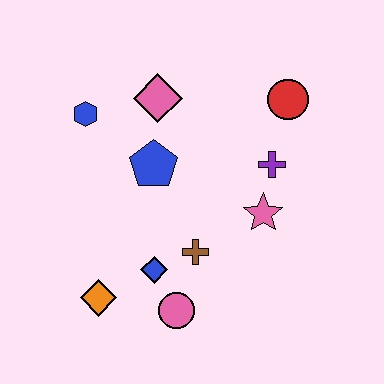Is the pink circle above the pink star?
No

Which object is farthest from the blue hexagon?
The pink circle is farthest from the blue hexagon.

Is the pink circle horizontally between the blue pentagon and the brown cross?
Yes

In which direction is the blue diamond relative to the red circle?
The blue diamond is below the red circle.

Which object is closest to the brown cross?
The blue diamond is closest to the brown cross.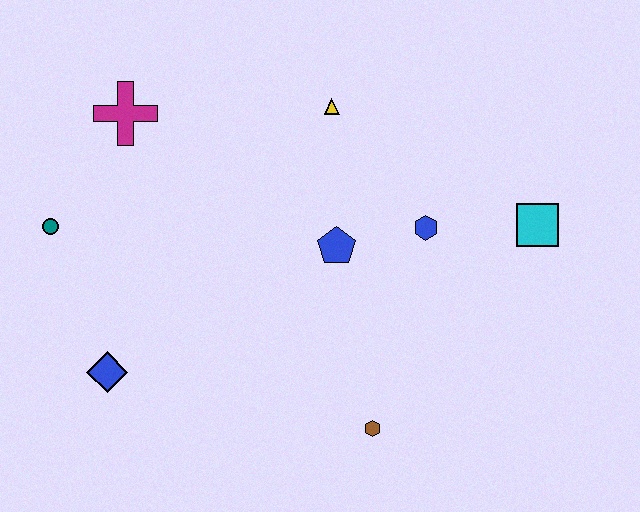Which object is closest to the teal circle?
The magenta cross is closest to the teal circle.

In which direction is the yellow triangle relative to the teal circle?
The yellow triangle is to the right of the teal circle.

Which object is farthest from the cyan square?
The teal circle is farthest from the cyan square.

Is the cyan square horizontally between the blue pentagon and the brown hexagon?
No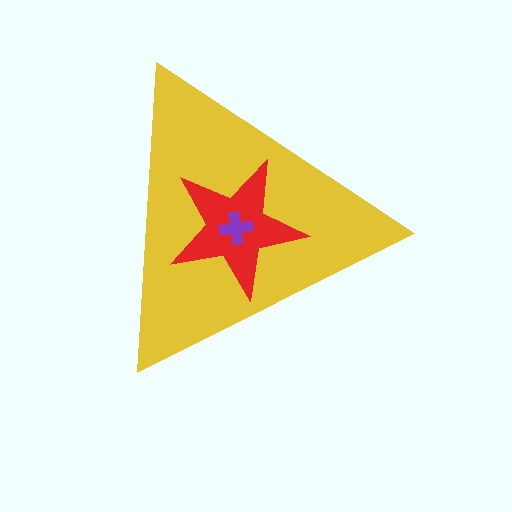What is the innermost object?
The purple cross.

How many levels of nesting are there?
3.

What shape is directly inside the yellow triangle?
The red star.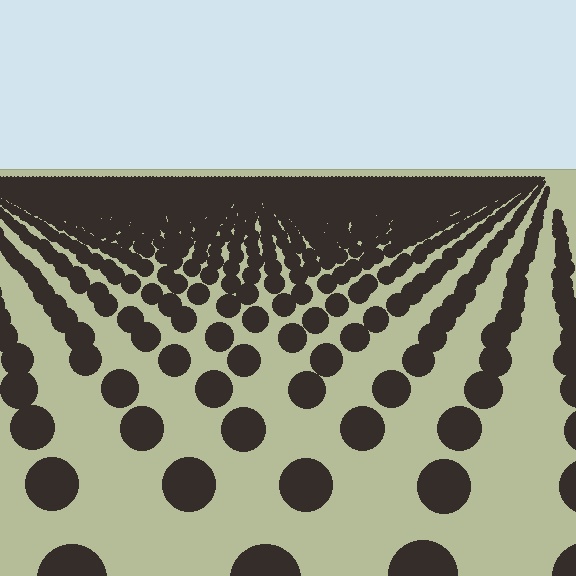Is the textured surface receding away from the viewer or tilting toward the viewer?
The surface is receding away from the viewer. Texture elements get smaller and denser toward the top.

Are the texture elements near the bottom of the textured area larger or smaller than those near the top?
Larger. Near the bottom, elements are closer to the viewer and appear at a bigger on-screen size.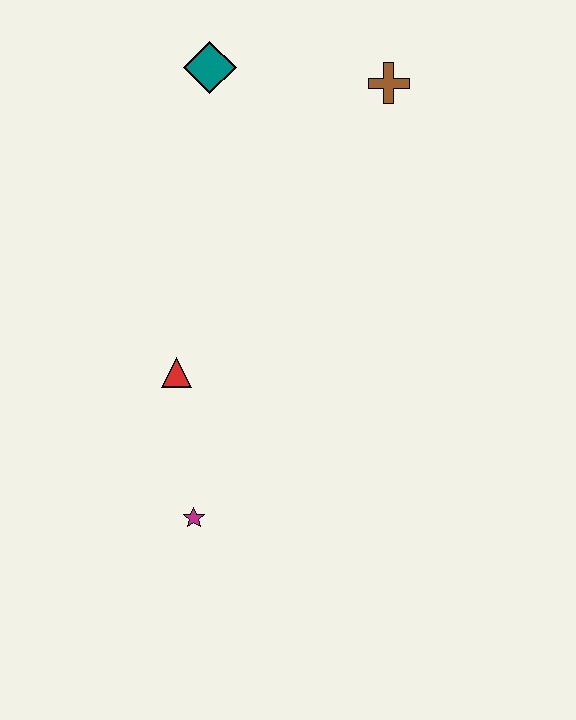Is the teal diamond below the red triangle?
No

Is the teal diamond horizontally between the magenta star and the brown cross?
Yes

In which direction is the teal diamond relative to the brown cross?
The teal diamond is to the left of the brown cross.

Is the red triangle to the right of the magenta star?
No